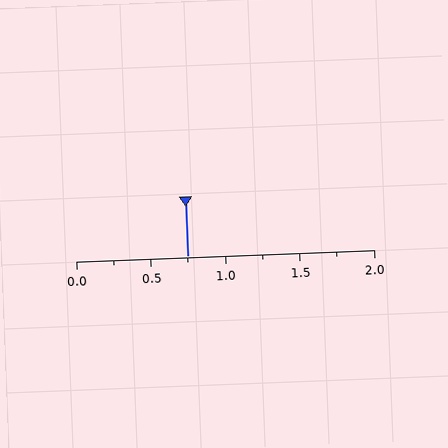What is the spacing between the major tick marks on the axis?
The major ticks are spaced 0.5 apart.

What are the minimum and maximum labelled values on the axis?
The axis runs from 0.0 to 2.0.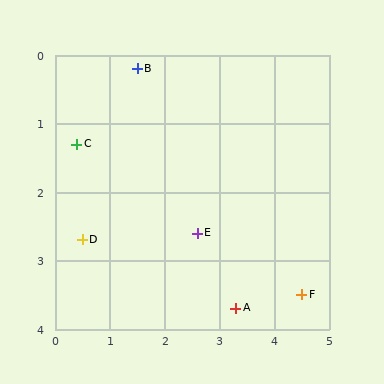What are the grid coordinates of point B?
Point B is at approximately (1.5, 0.2).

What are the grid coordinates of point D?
Point D is at approximately (0.5, 2.7).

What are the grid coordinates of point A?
Point A is at approximately (3.3, 3.7).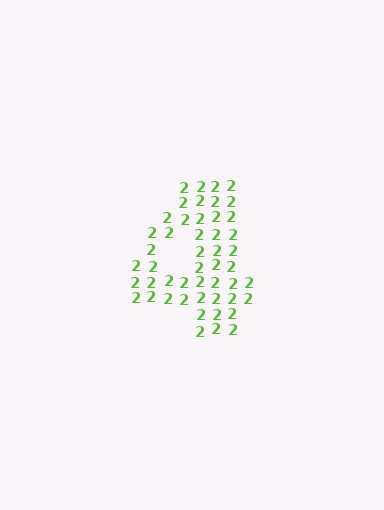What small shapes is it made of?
It is made of small digit 2's.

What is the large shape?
The large shape is the digit 4.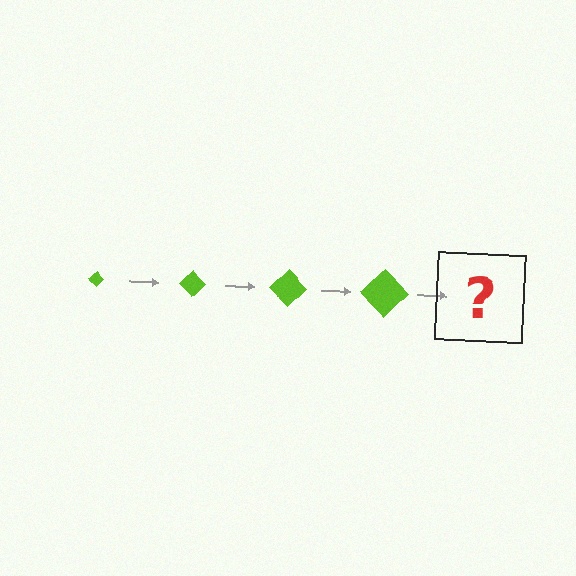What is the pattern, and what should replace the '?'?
The pattern is that the diamond gets progressively larger each step. The '?' should be a lime diamond, larger than the previous one.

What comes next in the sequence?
The next element should be a lime diamond, larger than the previous one.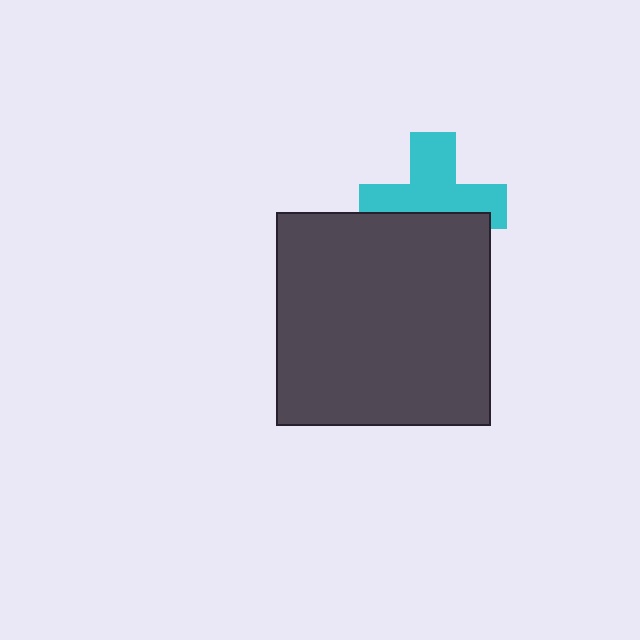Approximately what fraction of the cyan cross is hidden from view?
Roughly 41% of the cyan cross is hidden behind the dark gray square.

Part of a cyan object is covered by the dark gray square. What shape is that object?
It is a cross.